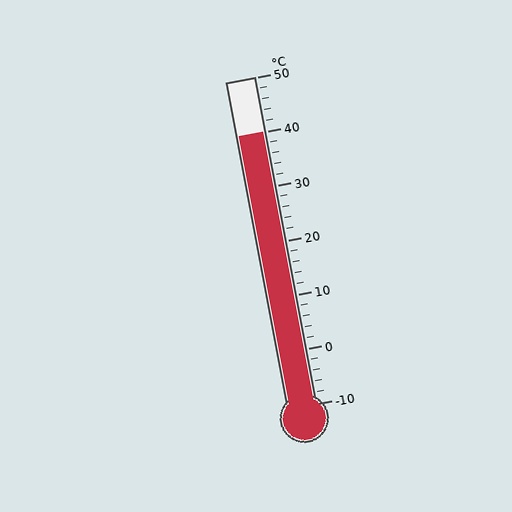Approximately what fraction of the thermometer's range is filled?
The thermometer is filled to approximately 85% of its range.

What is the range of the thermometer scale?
The thermometer scale ranges from -10°C to 50°C.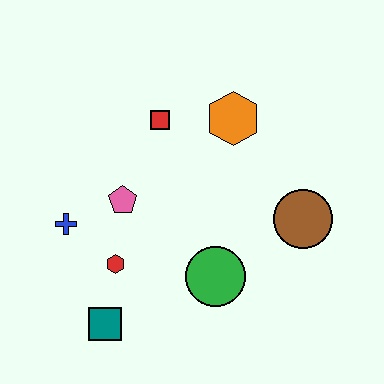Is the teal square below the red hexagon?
Yes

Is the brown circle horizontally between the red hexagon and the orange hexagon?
No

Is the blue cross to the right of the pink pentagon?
No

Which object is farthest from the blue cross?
The brown circle is farthest from the blue cross.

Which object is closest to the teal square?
The red hexagon is closest to the teal square.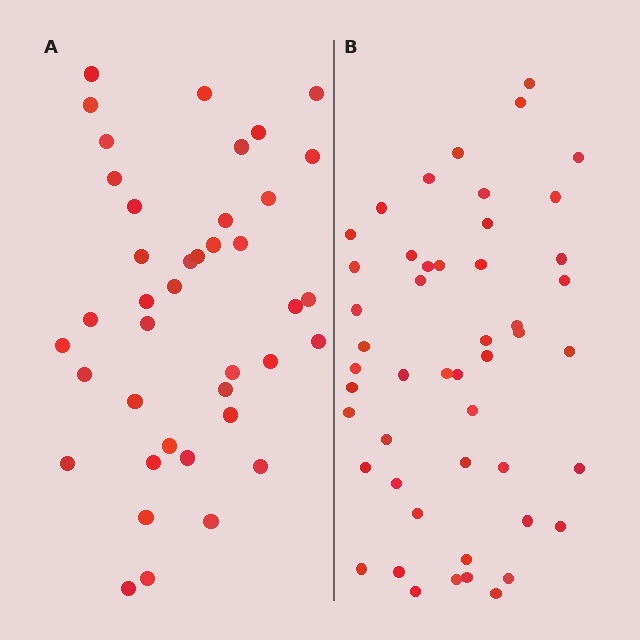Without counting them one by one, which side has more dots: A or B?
Region B (the right region) has more dots.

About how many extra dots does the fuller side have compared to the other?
Region B has roughly 8 or so more dots than region A.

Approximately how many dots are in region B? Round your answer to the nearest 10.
About 50 dots. (The exact count is 49, which rounds to 50.)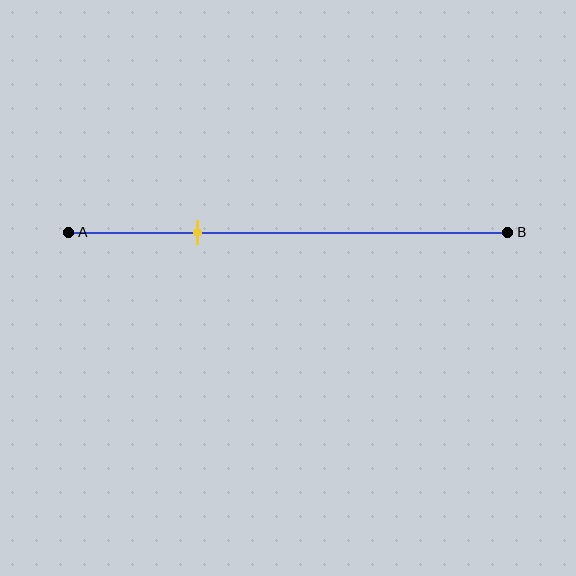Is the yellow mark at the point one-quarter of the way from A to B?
No, the mark is at about 30% from A, not at the 25% one-quarter point.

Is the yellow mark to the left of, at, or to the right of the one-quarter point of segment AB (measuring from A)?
The yellow mark is to the right of the one-quarter point of segment AB.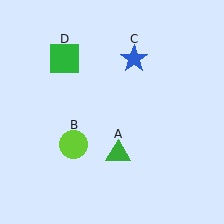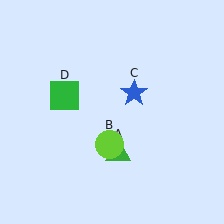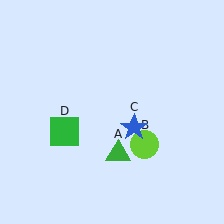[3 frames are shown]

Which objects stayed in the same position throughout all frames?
Green triangle (object A) remained stationary.